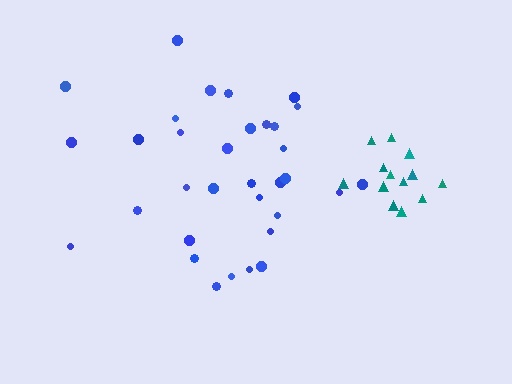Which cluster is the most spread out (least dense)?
Blue.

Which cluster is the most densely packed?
Teal.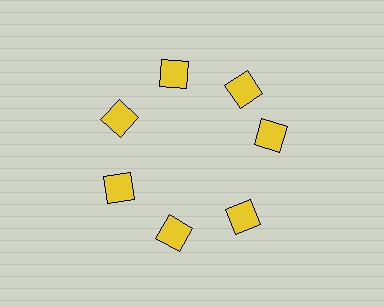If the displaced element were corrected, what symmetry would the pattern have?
It would have 7-fold rotational symmetry — the pattern would map onto itself every 51 degrees.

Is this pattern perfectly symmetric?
No. The 7 yellow squares are arranged in a ring, but one element near the 3 o'clock position is rotated out of alignment along the ring, breaking the 7-fold rotational symmetry.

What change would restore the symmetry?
The symmetry would be restored by rotating it back into even spacing with its neighbors so that all 7 squares sit at equal angles and equal distance from the center.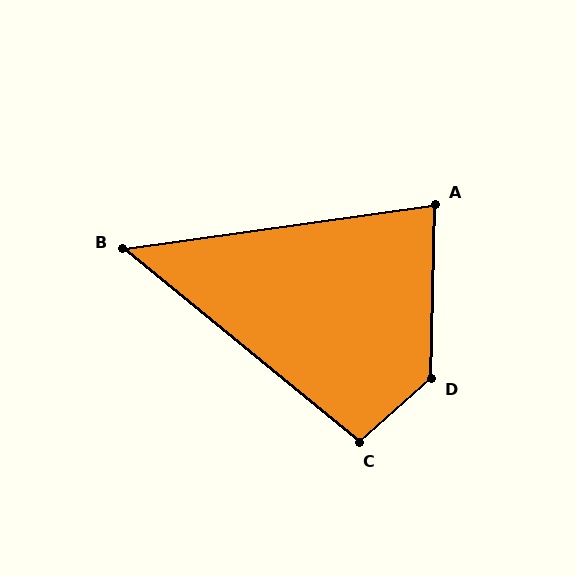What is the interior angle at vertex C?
Approximately 99 degrees (obtuse).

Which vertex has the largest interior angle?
D, at approximately 133 degrees.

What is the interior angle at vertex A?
Approximately 81 degrees (acute).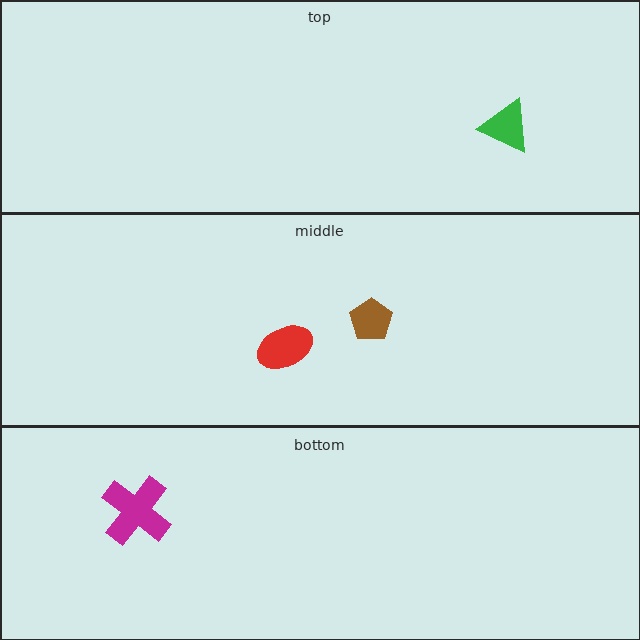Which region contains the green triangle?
The top region.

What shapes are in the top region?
The green triangle.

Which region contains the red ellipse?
The middle region.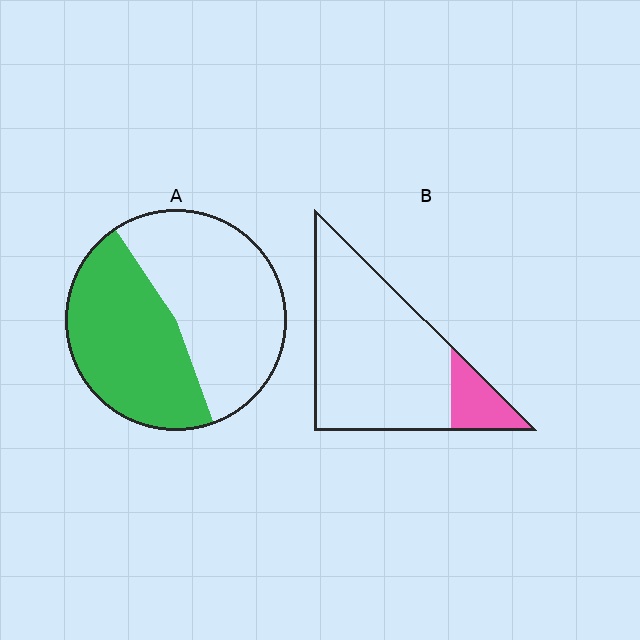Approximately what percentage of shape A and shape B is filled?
A is approximately 45% and B is approximately 15%.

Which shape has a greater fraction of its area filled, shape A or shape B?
Shape A.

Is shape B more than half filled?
No.